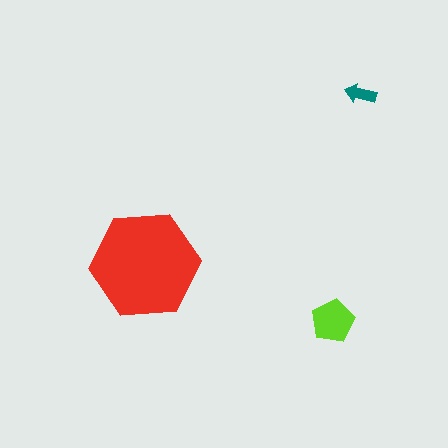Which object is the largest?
The red hexagon.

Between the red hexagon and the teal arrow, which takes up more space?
The red hexagon.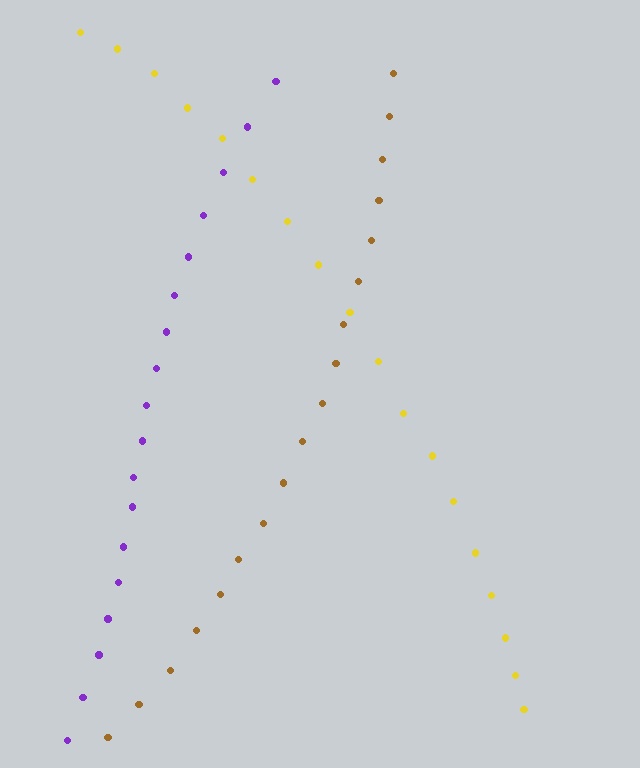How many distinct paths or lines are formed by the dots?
There are 3 distinct paths.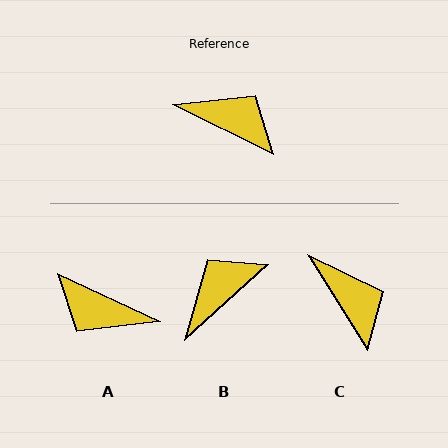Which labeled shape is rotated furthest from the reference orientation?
A, about 179 degrees away.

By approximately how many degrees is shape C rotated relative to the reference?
Approximately 32 degrees clockwise.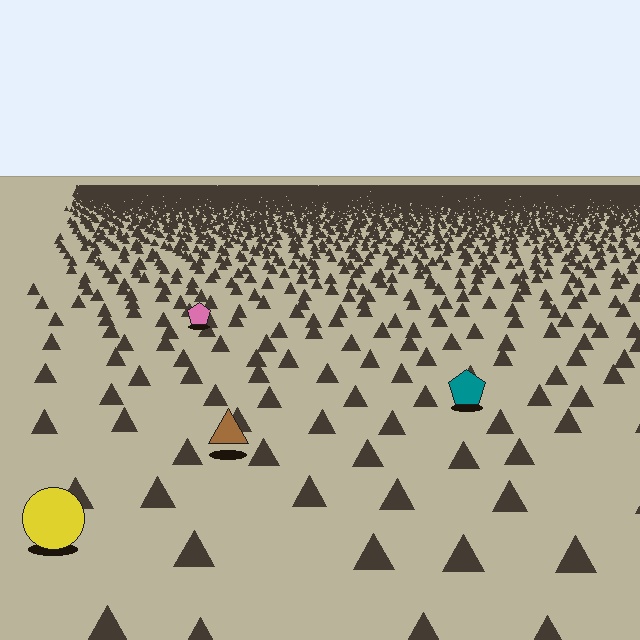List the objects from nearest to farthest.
From nearest to farthest: the yellow circle, the brown triangle, the teal pentagon, the pink pentagon.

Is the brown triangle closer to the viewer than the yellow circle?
No. The yellow circle is closer — you can tell from the texture gradient: the ground texture is coarser near it.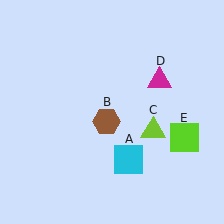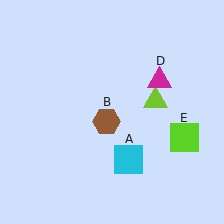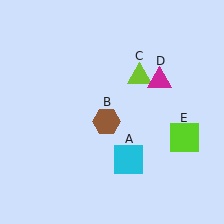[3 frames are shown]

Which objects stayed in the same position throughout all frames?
Cyan square (object A) and brown hexagon (object B) and magenta triangle (object D) and lime square (object E) remained stationary.